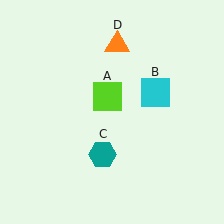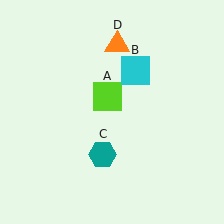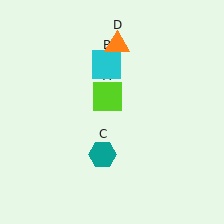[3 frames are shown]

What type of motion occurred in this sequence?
The cyan square (object B) rotated counterclockwise around the center of the scene.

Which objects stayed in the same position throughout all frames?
Lime square (object A) and teal hexagon (object C) and orange triangle (object D) remained stationary.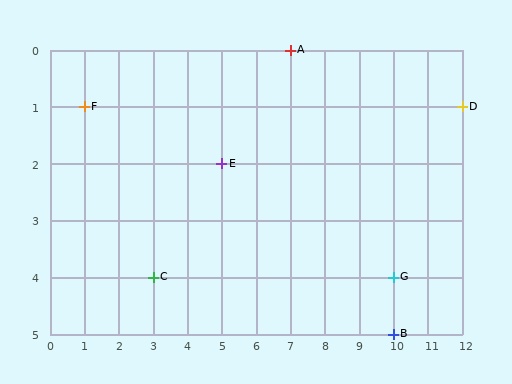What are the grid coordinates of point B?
Point B is at grid coordinates (10, 5).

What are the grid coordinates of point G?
Point G is at grid coordinates (10, 4).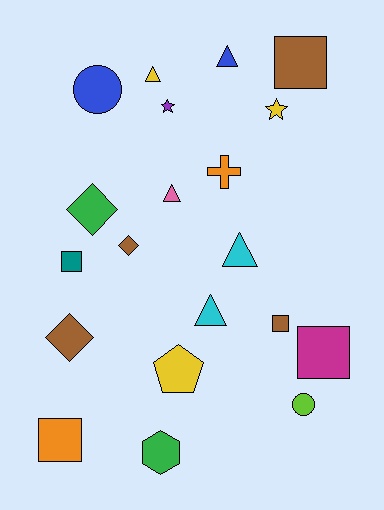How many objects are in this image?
There are 20 objects.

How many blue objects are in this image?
There are 2 blue objects.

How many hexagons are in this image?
There is 1 hexagon.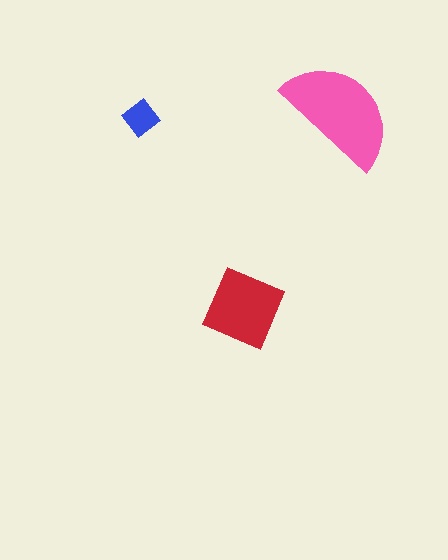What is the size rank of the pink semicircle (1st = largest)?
1st.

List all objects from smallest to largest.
The blue diamond, the red diamond, the pink semicircle.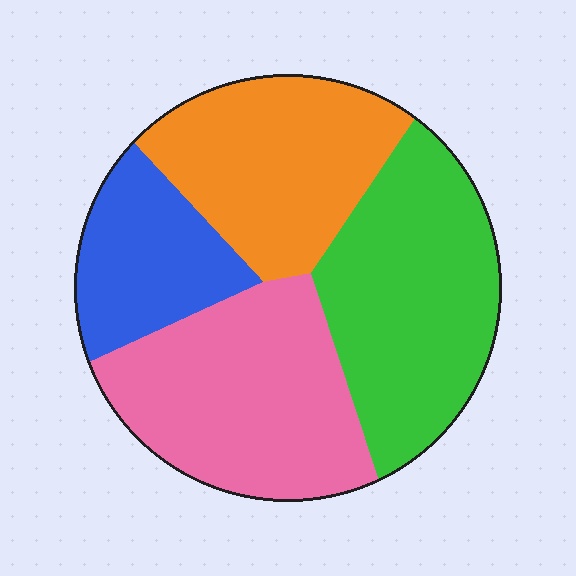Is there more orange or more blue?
Orange.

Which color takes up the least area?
Blue, at roughly 15%.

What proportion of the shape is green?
Green takes up about one third (1/3) of the shape.